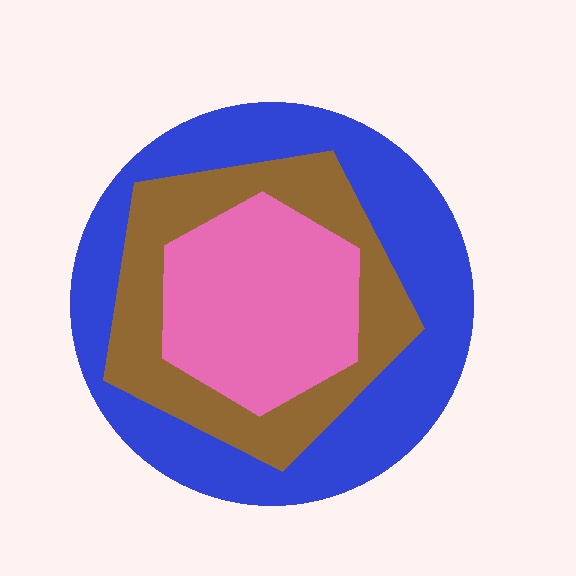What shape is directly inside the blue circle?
The brown pentagon.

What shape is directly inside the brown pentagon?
The pink hexagon.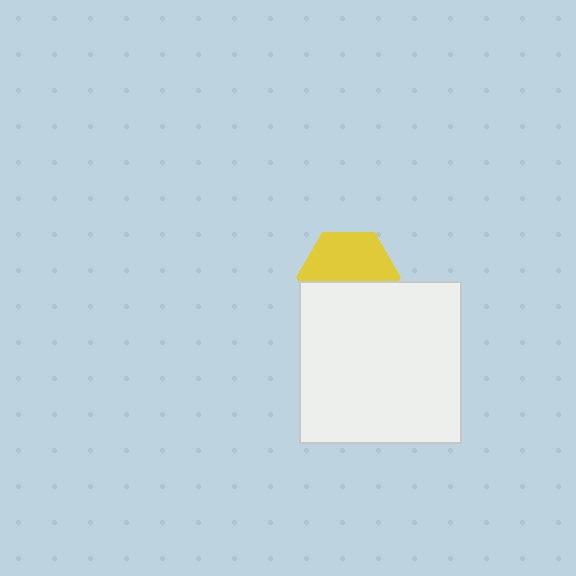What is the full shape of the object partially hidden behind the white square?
The partially hidden object is a yellow hexagon.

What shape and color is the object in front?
The object in front is a white square.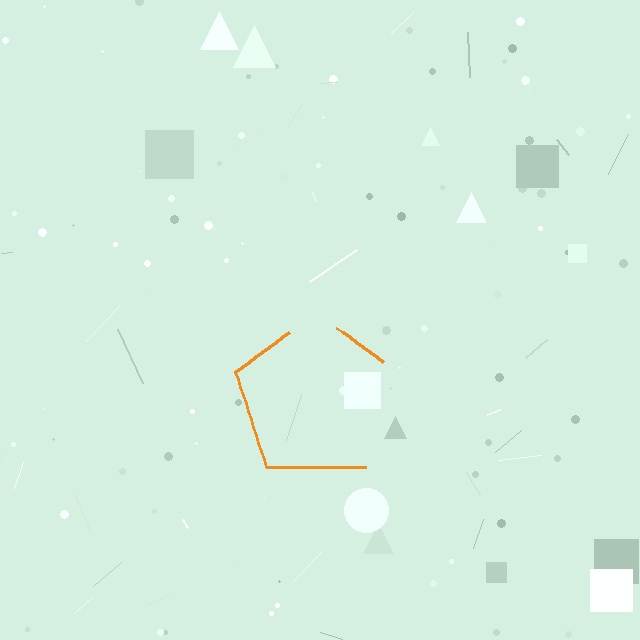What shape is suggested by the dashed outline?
The dashed outline suggests a pentagon.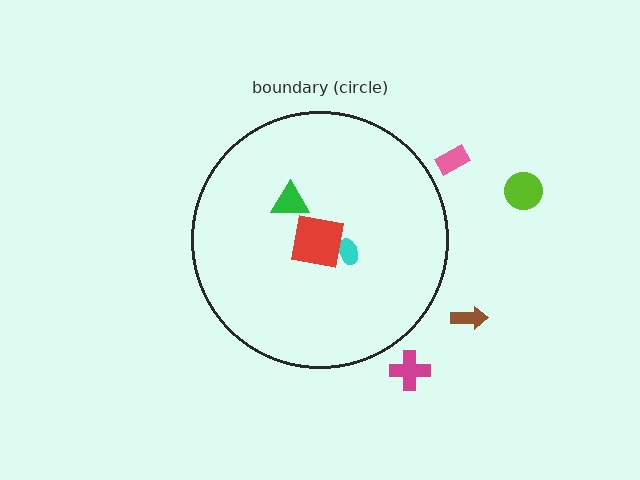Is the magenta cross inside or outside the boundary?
Outside.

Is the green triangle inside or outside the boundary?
Inside.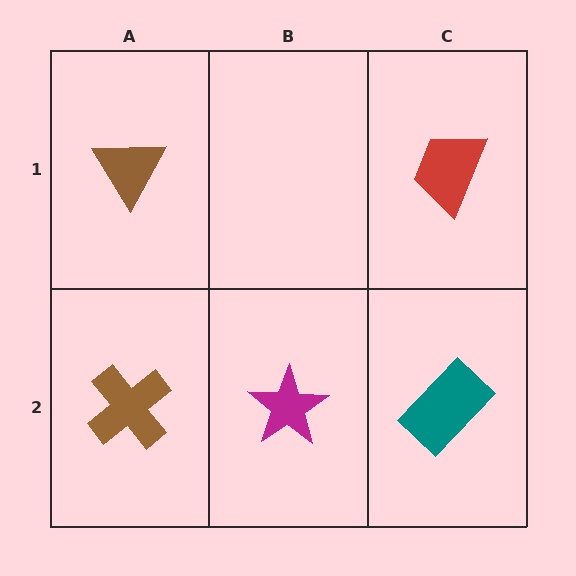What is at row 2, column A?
A brown cross.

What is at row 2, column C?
A teal rectangle.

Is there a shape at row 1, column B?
No, that cell is empty.